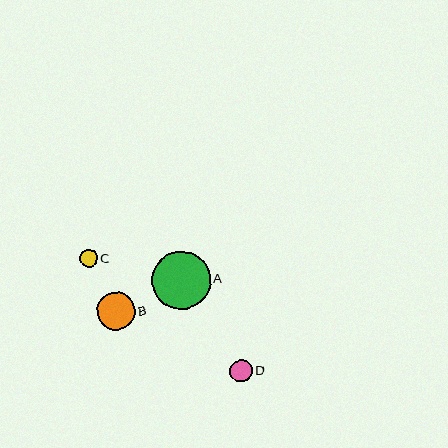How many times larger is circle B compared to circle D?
Circle B is approximately 1.7 times the size of circle D.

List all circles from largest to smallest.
From largest to smallest: A, B, D, C.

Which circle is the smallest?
Circle C is the smallest with a size of approximately 18 pixels.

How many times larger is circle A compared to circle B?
Circle A is approximately 1.6 times the size of circle B.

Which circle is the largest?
Circle A is the largest with a size of approximately 58 pixels.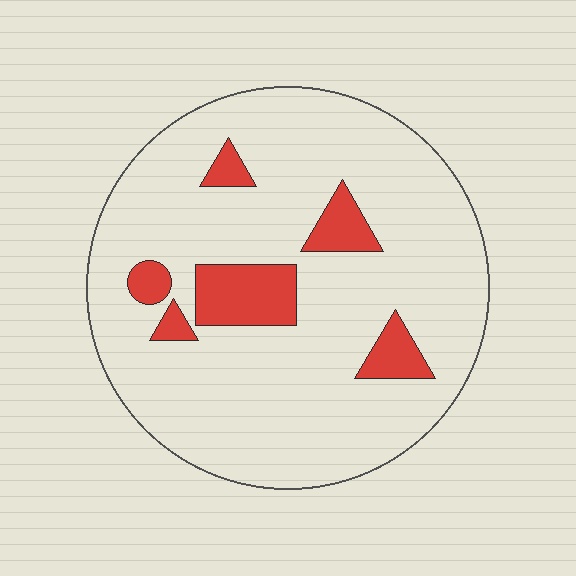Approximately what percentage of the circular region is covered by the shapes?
Approximately 15%.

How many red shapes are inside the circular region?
6.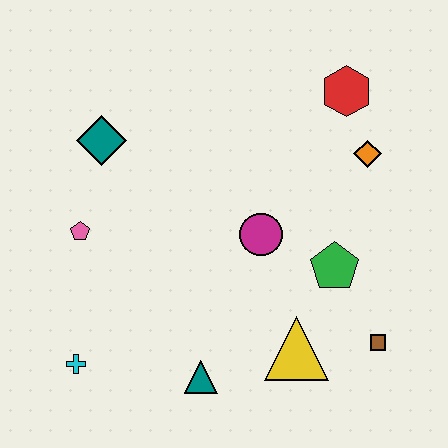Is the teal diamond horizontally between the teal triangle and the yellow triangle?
No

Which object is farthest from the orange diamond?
The cyan cross is farthest from the orange diamond.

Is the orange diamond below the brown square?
No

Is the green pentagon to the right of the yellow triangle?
Yes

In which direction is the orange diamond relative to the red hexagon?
The orange diamond is below the red hexagon.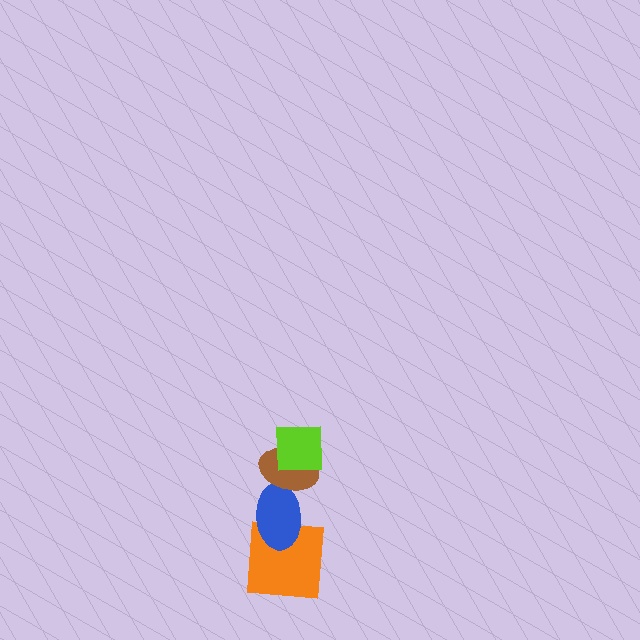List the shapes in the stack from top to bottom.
From top to bottom: the lime square, the brown ellipse, the blue ellipse, the orange square.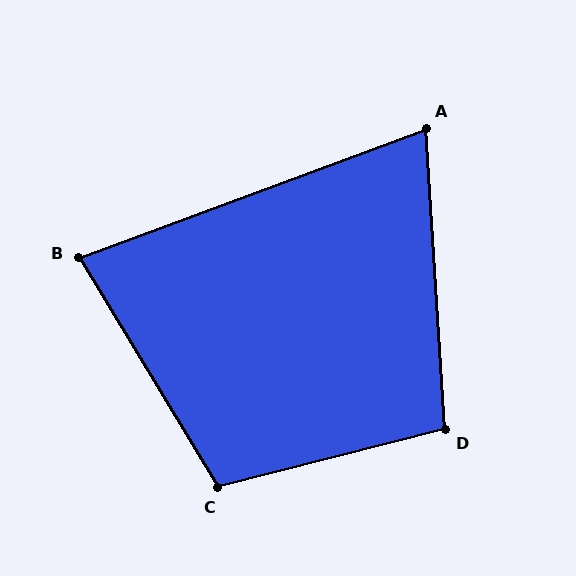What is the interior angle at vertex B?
Approximately 79 degrees (acute).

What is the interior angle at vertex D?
Approximately 101 degrees (obtuse).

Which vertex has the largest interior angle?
C, at approximately 107 degrees.